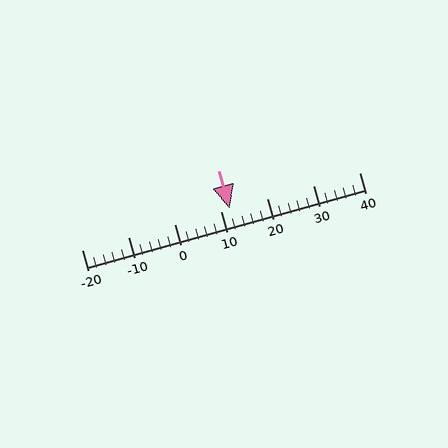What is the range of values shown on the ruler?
The ruler shows values from -20 to 40.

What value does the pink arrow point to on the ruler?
The pink arrow points to approximately 12.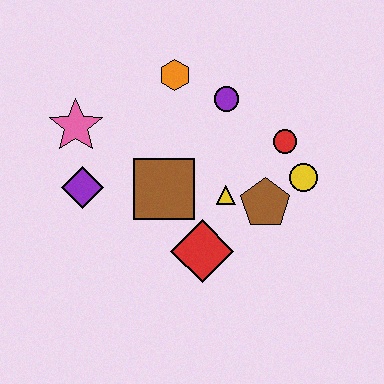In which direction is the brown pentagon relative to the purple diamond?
The brown pentagon is to the right of the purple diamond.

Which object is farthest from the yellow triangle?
The pink star is farthest from the yellow triangle.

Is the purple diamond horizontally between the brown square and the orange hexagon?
No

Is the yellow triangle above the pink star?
No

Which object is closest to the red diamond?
The yellow triangle is closest to the red diamond.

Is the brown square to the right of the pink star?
Yes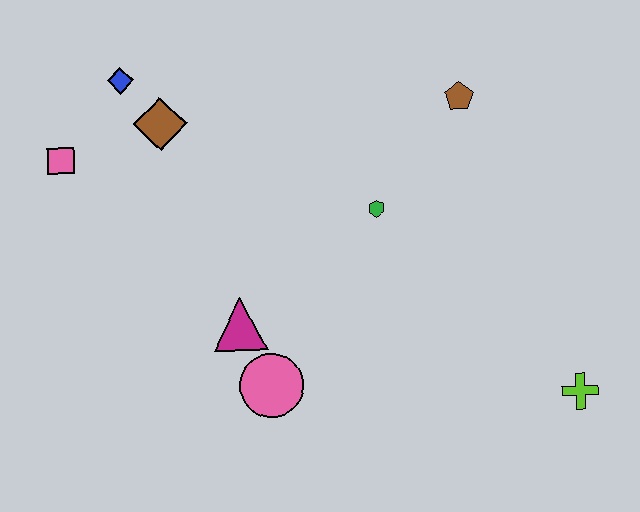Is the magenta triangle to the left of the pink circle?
Yes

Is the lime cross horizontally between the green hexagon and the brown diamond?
No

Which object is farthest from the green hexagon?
The pink square is farthest from the green hexagon.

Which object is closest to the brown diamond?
The blue diamond is closest to the brown diamond.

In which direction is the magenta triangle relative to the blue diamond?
The magenta triangle is below the blue diamond.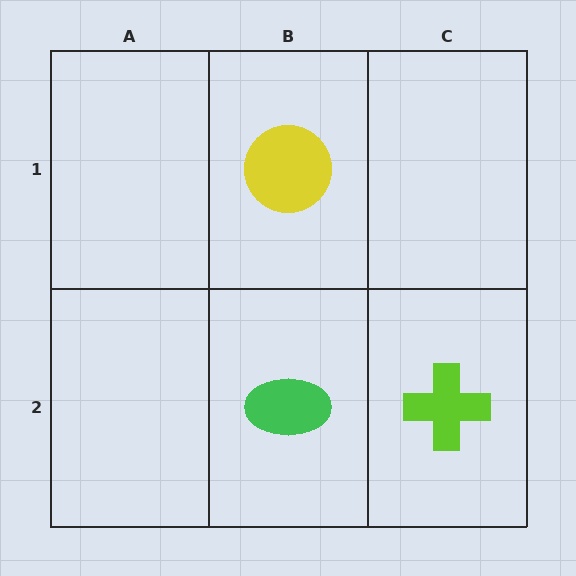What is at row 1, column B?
A yellow circle.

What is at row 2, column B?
A green ellipse.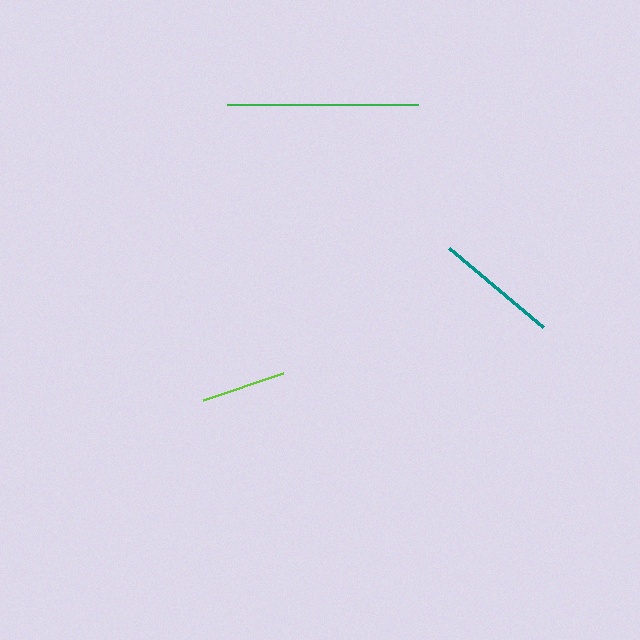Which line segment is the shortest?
The lime line is the shortest at approximately 84 pixels.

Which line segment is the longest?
The green line is the longest at approximately 191 pixels.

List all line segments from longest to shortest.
From longest to shortest: green, teal, lime.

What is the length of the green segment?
The green segment is approximately 191 pixels long.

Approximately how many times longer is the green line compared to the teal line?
The green line is approximately 1.6 times the length of the teal line.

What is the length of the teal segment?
The teal segment is approximately 122 pixels long.